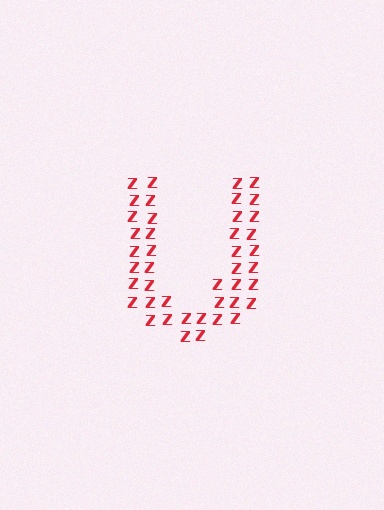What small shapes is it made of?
It is made of small letter Z's.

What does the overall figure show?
The overall figure shows the letter U.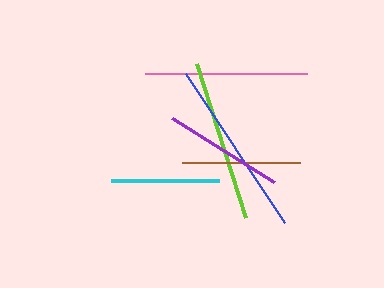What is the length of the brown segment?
The brown segment is approximately 118 pixels long.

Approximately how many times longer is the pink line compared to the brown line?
The pink line is approximately 1.4 times the length of the brown line.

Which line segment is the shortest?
The cyan line is the shortest at approximately 108 pixels.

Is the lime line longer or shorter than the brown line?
The lime line is longer than the brown line.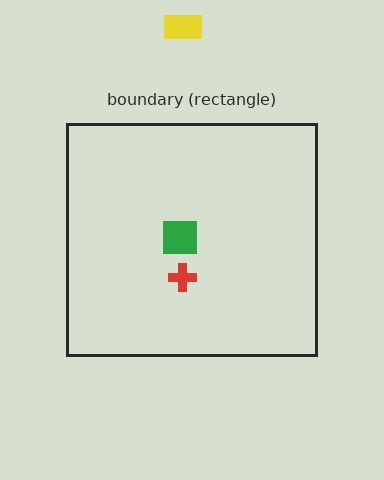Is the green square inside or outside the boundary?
Inside.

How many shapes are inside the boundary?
2 inside, 1 outside.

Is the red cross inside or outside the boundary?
Inside.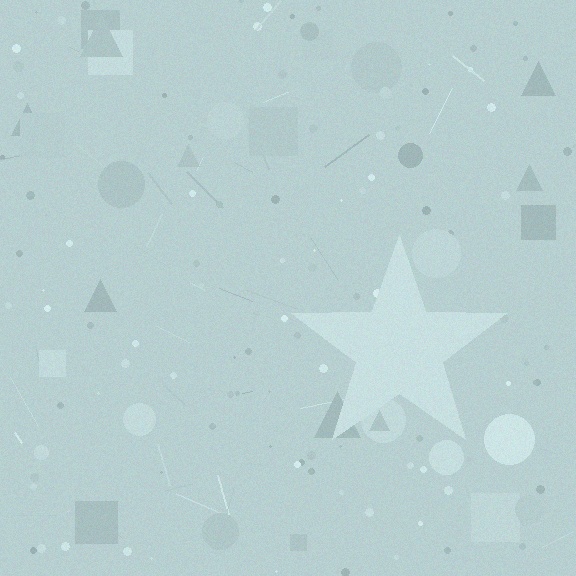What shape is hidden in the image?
A star is hidden in the image.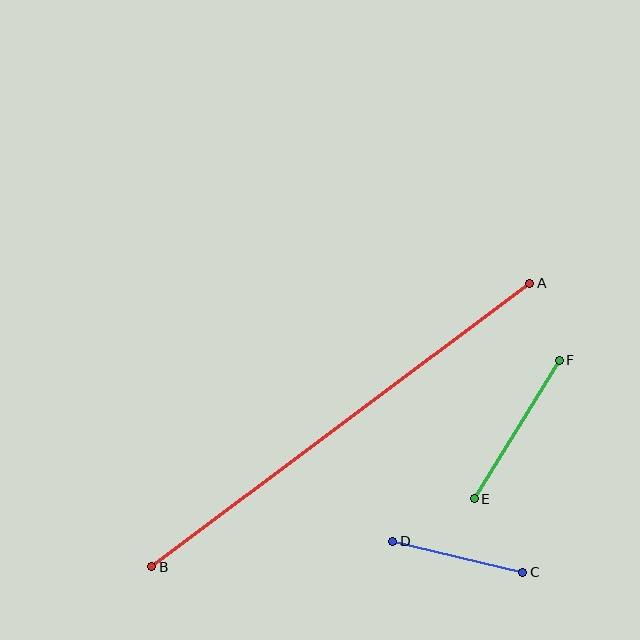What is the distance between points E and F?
The distance is approximately 163 pixels.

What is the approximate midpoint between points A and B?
The midpoint is at approximately (341, 425) pixels.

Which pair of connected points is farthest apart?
Points A and B are farthest apart.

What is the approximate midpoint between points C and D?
The midpoint is at approximately (458, 557) pixels.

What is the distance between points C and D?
The distance is approximately 134 pixels.